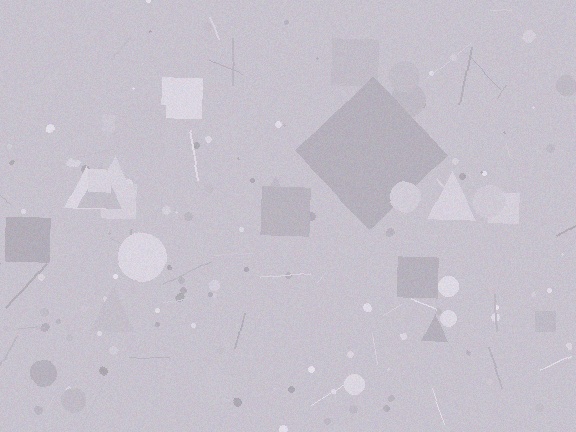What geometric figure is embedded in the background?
A diamond is embedded in the background.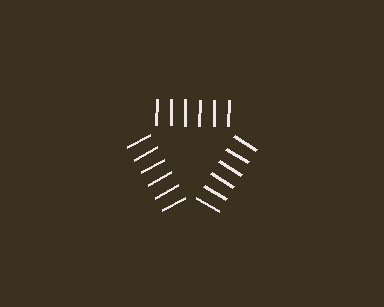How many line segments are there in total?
18 — 6 along each of the 3 edges.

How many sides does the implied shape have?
3 sides — the line-ends trace a triangle.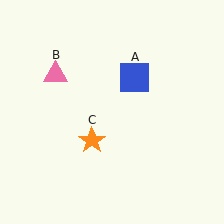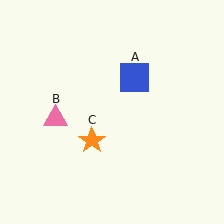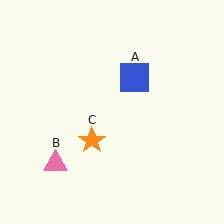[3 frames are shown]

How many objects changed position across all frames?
1 object changed position: pink triangle (object B).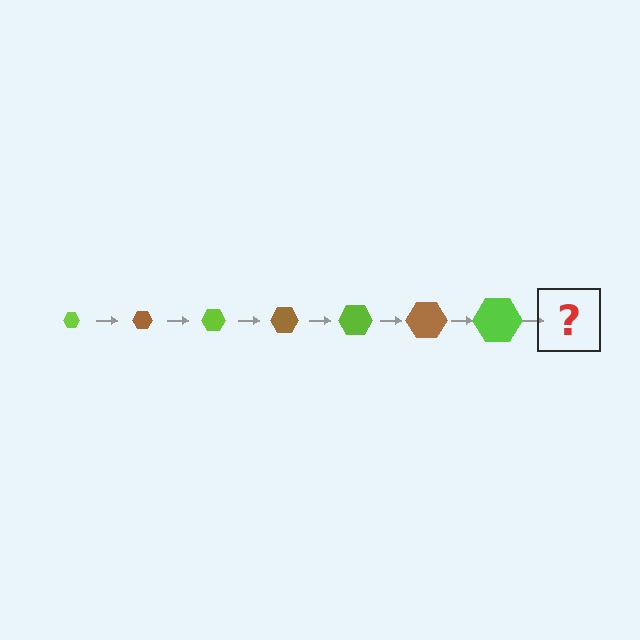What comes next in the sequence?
The next element should be a brown hexagon, larger than the previous one.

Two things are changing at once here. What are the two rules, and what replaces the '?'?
The two rules are that the hexagon grows larger each step and the color cycles through lime and brown. The '?' should be a brown hexagon, larger than the previous one.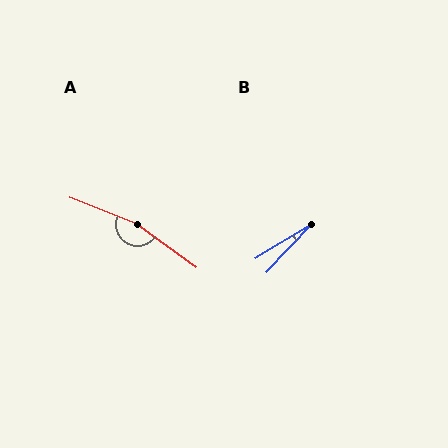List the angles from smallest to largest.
B (15°), A (165°).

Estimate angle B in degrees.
Approximately 15 degrees.